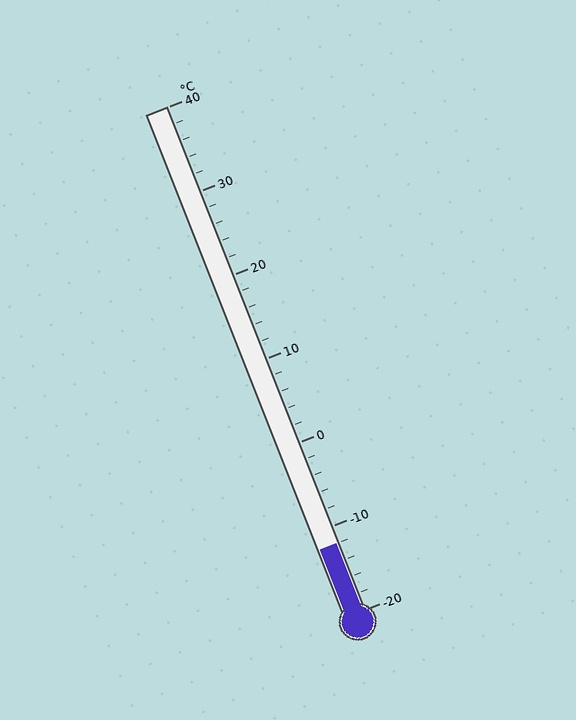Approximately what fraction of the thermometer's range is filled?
The thermometer is filled to approximately 15% of its range.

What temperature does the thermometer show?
The thermometer shows approximately -12°C.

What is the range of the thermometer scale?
The thermometer scale ranges from -20°C to 40°C.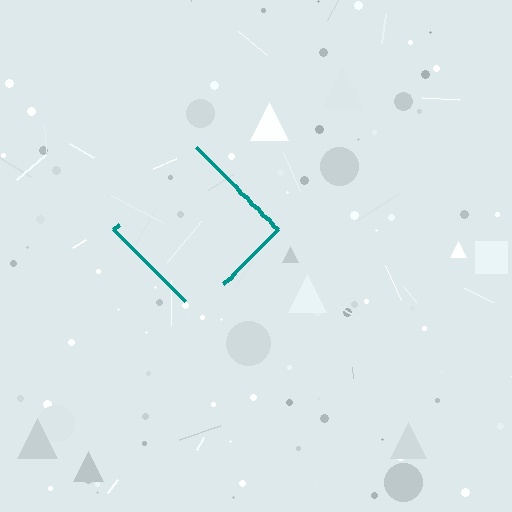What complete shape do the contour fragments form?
The contour fragments form a diamond.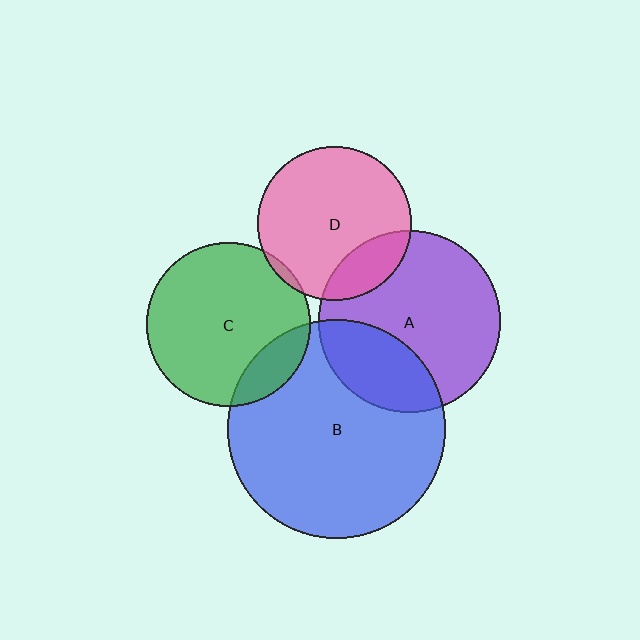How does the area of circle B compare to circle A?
Approximately 1.5 times.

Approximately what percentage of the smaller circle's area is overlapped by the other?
Approximately 30%.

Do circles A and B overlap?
Yes.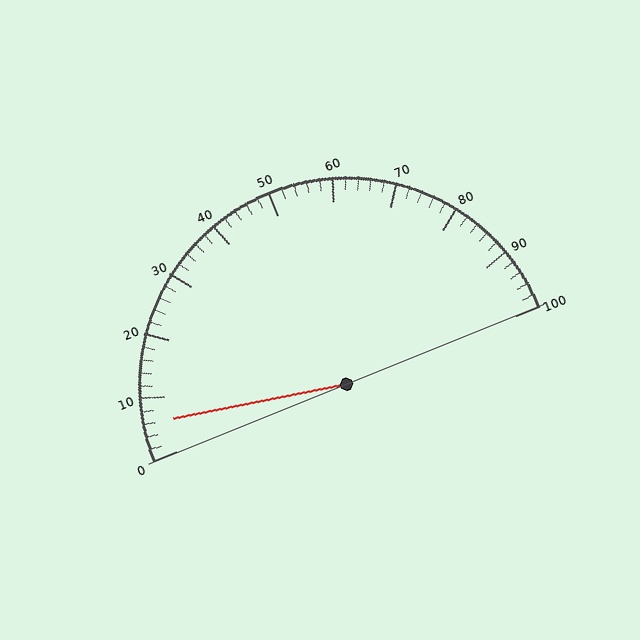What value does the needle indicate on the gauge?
The needle indicates approximately 6.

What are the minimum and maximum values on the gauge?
The gauge ranges from 0 to 100.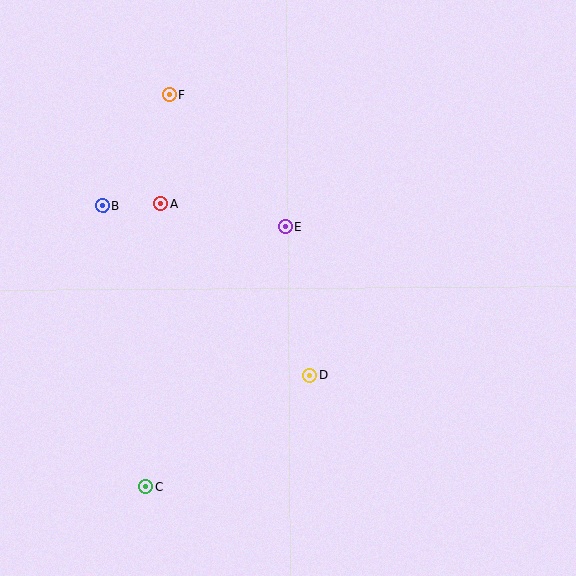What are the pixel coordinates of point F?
Point F is at (169, 94).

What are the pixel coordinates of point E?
Point E is at (285, 227).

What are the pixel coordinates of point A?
Point A is at (161, 203).